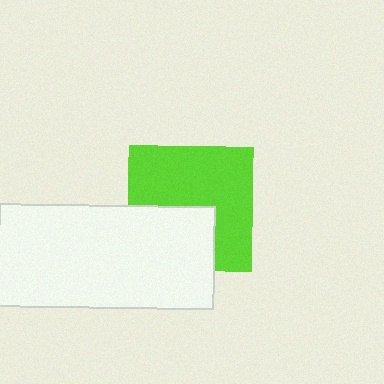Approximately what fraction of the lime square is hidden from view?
Roughly 37% of the lime square is hidden behind the white rectangle.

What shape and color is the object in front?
The object in front is a white rectangle.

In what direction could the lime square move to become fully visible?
The lime square could move up. That would shift it out from behind the white rectangle entirely.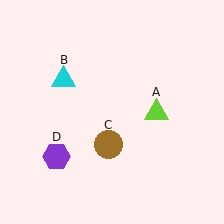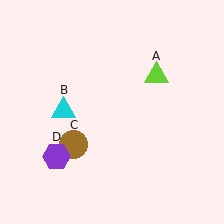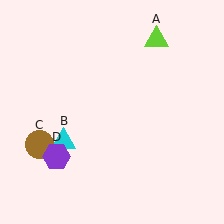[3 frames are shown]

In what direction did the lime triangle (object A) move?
The lime triangle (object A) moved up.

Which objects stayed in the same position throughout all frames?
Purple hexagon (object D) remained stationary.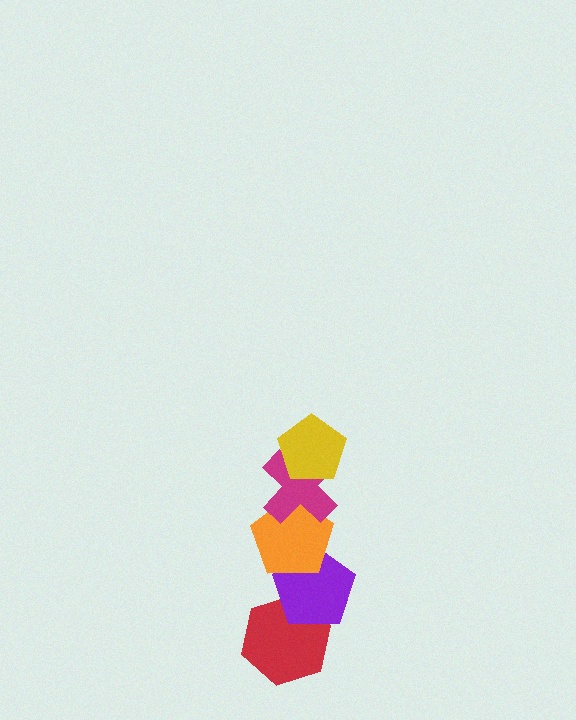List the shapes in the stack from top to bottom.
From top to bottom: the yellow pentagon, the magenta cross, the orange pentagon, the purple pentagon, the red hexagon.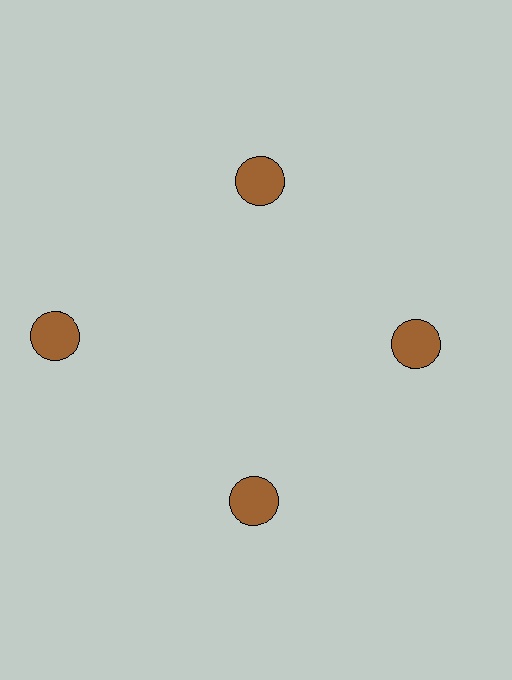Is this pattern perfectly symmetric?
No. The 4 brown circles are arranged in a ring, but one element near the 9 o'clock position is pushed outward from the center, breaking the 4-fold rotational symmetry.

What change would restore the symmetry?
The symmetry would be restored by moving it inward, back onto the ring so that all 4 circles sit at equal angles and equal distance from the center.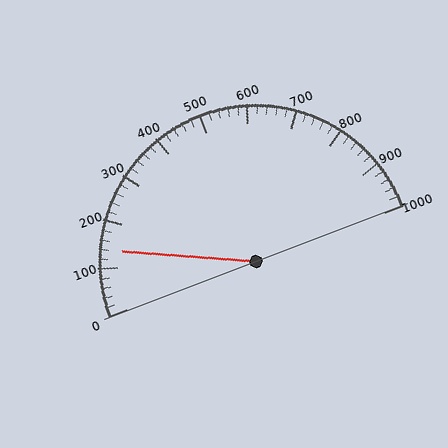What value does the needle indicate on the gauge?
The needle indicates approximately 140.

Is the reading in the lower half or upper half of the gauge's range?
The reading is in the lower half of the range (0 to 1000).